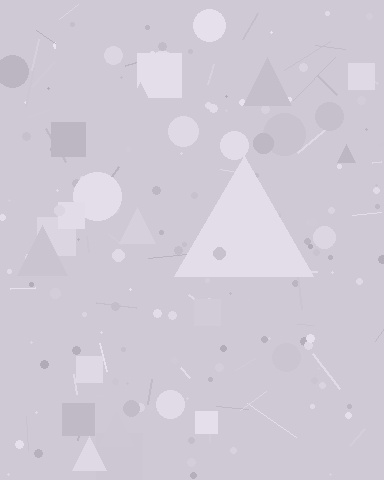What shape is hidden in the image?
A triangle is hidden in the image.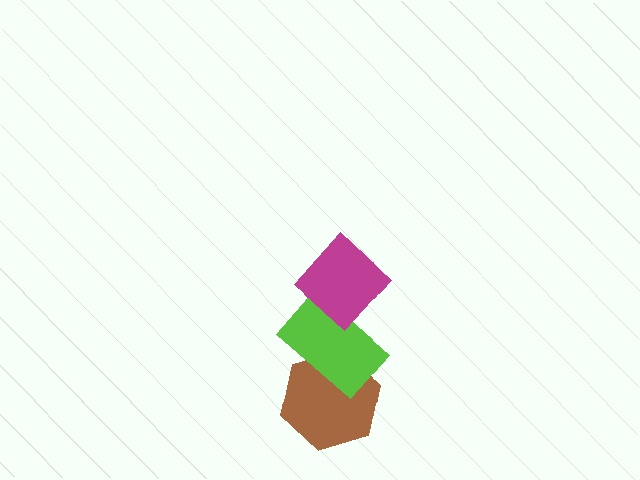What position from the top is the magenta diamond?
The magenta diamond is 1st from the top.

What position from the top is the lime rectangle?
The lime rectangle is 2nd from the top.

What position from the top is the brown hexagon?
The brown hexagon is 3rd from the top.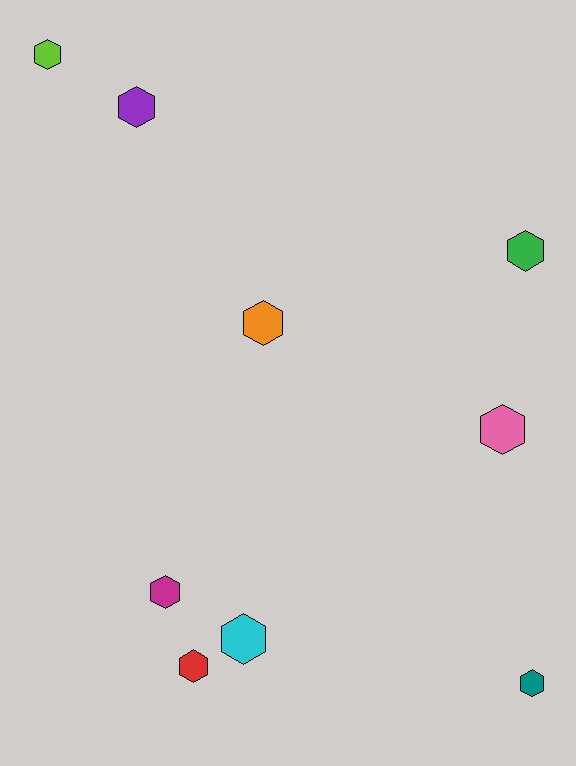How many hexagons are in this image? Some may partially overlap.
There are 9 hexagons.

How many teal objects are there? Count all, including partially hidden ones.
There is 1 teal object.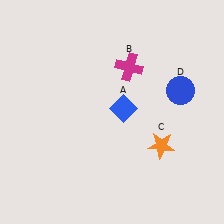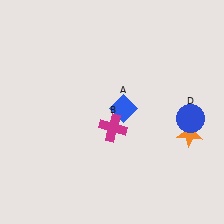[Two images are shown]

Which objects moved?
The objects that moved are: the magenta cross (B), the orange star (C), the blue circle (D).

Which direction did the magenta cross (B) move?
The magenta cross (B) moved down.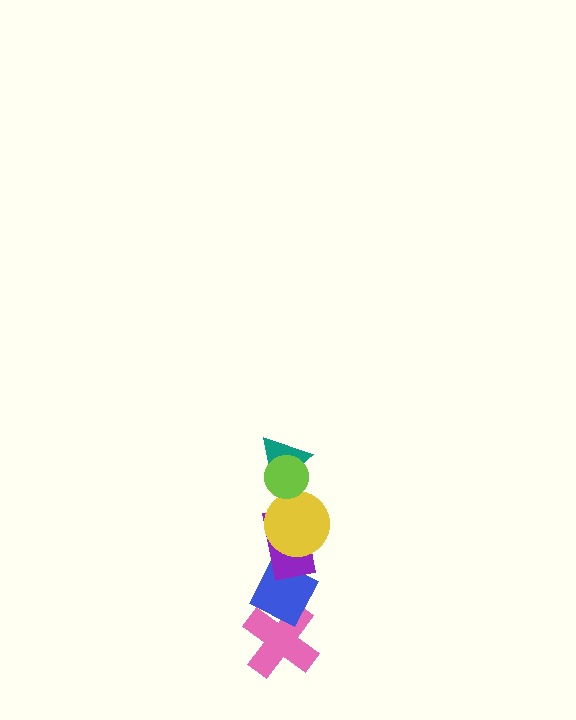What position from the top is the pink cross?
The pink cross is 6th from the top.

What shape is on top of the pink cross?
The blue diamond is on top of the pink cross.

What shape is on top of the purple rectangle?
The yellow circle is on top of the purple rectangle.